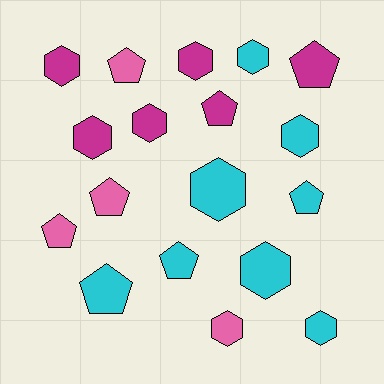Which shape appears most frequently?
Hexagon, with 10 objects.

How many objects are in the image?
There are 18 objects.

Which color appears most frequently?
Cyan, with 8 objects.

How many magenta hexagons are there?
There are 4 magenta hexagons.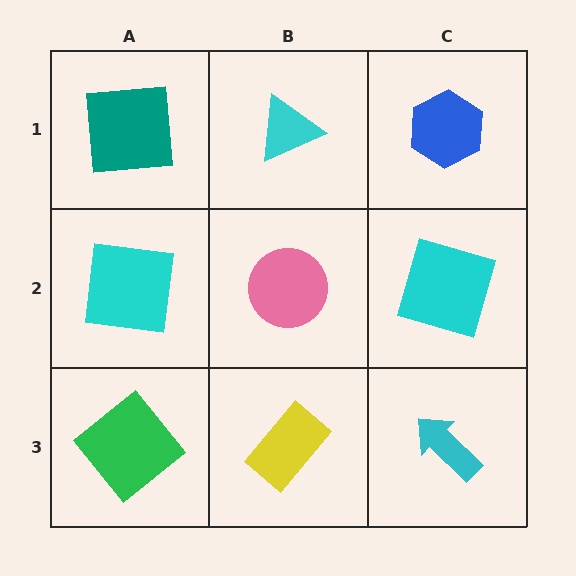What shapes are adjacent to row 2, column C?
A blue hexagon (row 1, column C), a cyan arrow (row 3, column C), a pink circle (row 2, column B).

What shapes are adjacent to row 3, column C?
A cyan square (row 2, column C), a yellow rectangle (row 3, column B).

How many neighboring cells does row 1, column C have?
2.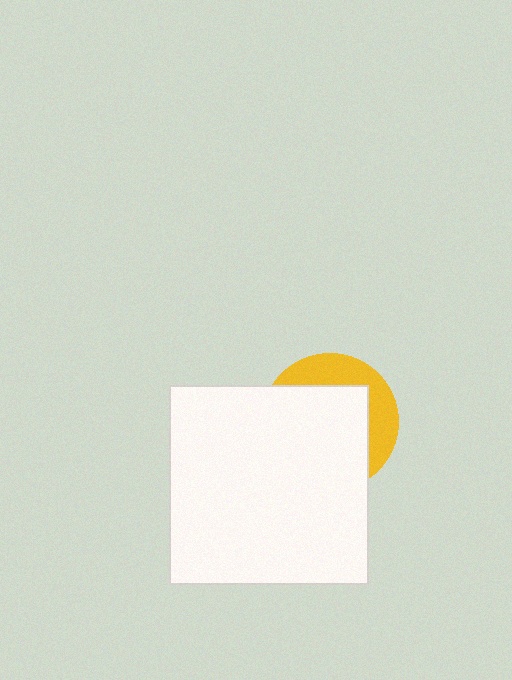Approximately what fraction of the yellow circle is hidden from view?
Roughly 68% of the yellow circle is hidden behind the white square.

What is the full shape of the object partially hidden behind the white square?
The partially hidden object is a yellow circle.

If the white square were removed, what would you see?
You would see the complete yellow circle.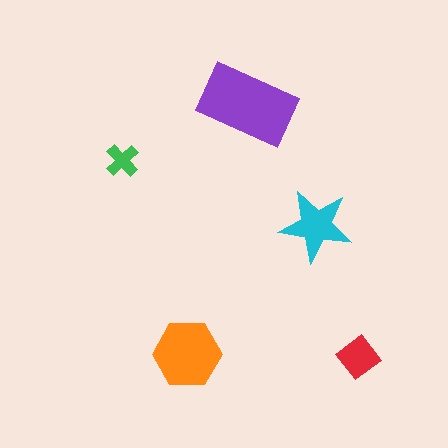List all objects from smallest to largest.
The green cross, the red diamond, the cyan star, the orange hexagon, the purple rectangle.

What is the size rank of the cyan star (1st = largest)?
3rd.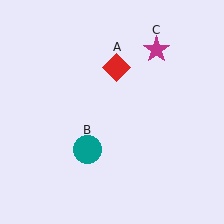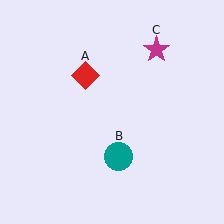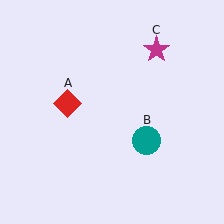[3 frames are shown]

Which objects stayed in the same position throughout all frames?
Magenta star (object C) remained stationary.